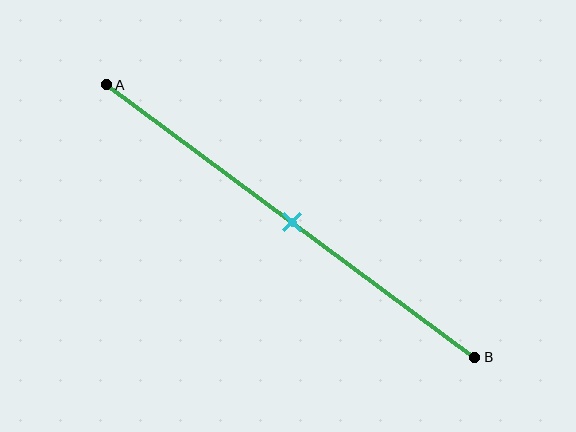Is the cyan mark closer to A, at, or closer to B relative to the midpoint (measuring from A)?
The cyan mark is approximately at the midpoint of segment AB.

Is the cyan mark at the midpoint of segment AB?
Yes, the mark is approximately at the midpoint.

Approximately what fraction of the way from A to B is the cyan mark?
The cyan mark is approximately 50% of the way from A to B.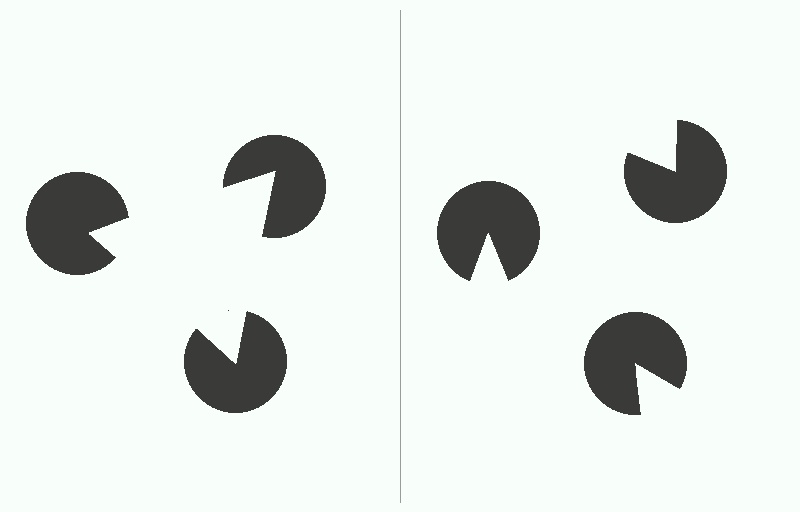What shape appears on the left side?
An illusory triangle.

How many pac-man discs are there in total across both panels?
6 — 3 on each side.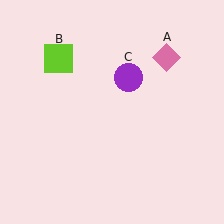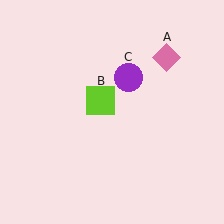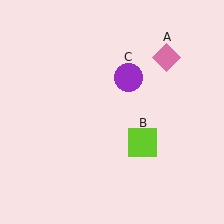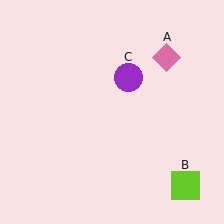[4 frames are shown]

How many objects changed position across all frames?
1 object changed position: lime square (object B).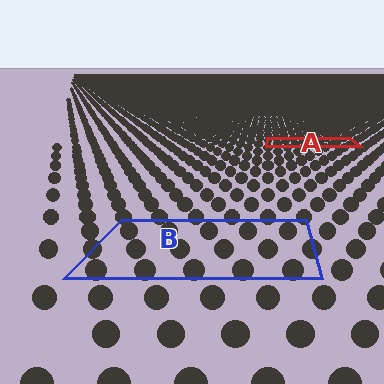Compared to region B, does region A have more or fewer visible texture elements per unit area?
Region A has more texture elements per unit area — they are packed more densely because it is farther away.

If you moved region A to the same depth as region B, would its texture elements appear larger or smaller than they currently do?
They would appear larger. At a closer depth, the same texture elements are projected at a bigger on-screen size.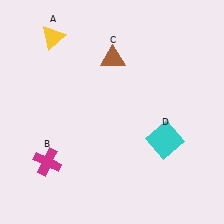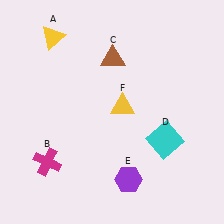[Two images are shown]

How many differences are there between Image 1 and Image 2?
There are 2 differences between the two images.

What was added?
A purple hexagon (E), a yellow triangle (F) were added in Image 2.